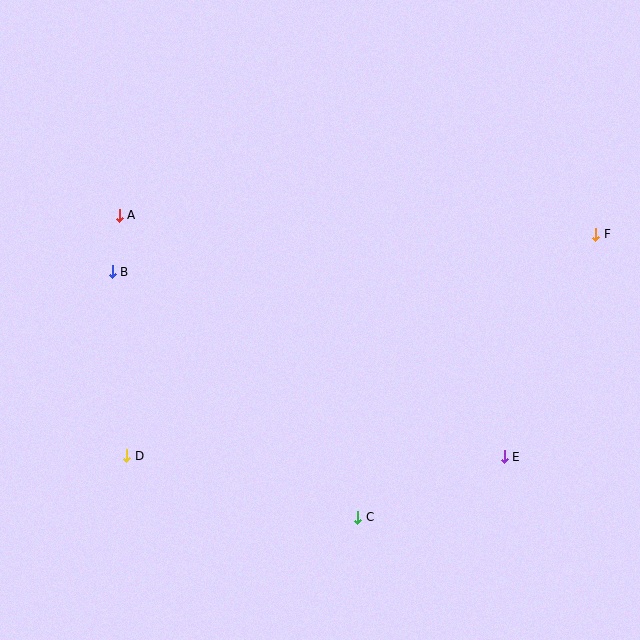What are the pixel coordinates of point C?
Point C is at (358, 517).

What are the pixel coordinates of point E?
Point E is at (504, 457).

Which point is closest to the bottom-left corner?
Point D is closest to the bottom-left corner.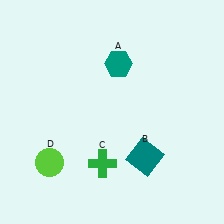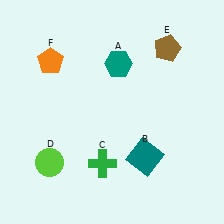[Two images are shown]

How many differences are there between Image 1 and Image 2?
There are 2 differences between the two images.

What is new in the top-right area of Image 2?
A brown pentagon (E) was added in the top-right area of Image 2.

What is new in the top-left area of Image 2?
An orange pentagon (F) was added in the top-left area of Image 2.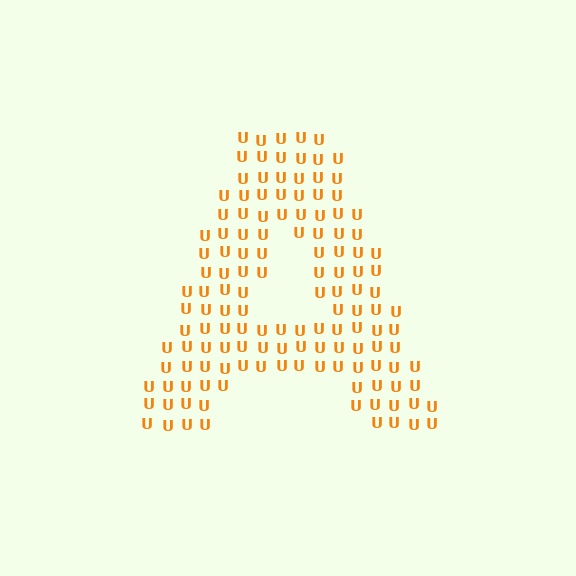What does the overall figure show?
The overall figure shows the letter A.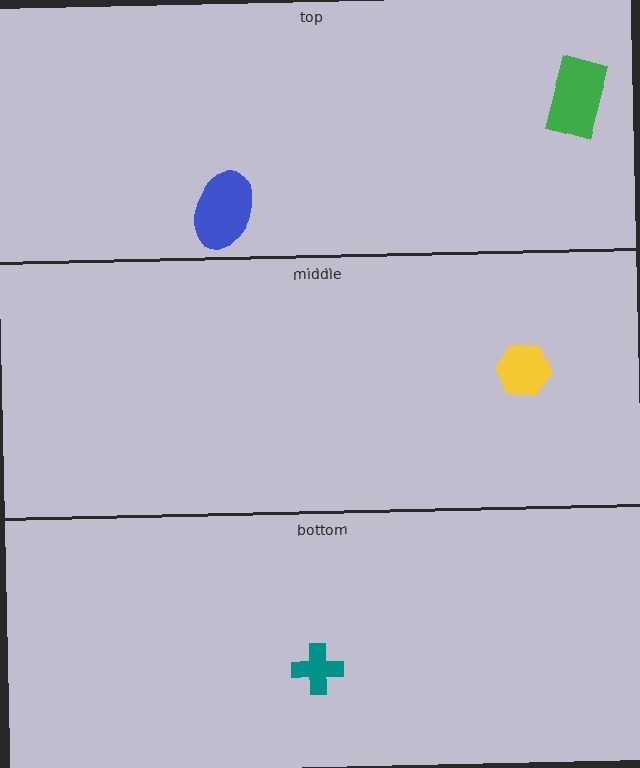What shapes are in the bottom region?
The teal cross.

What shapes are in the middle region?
The yellow hexagon.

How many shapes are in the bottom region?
1.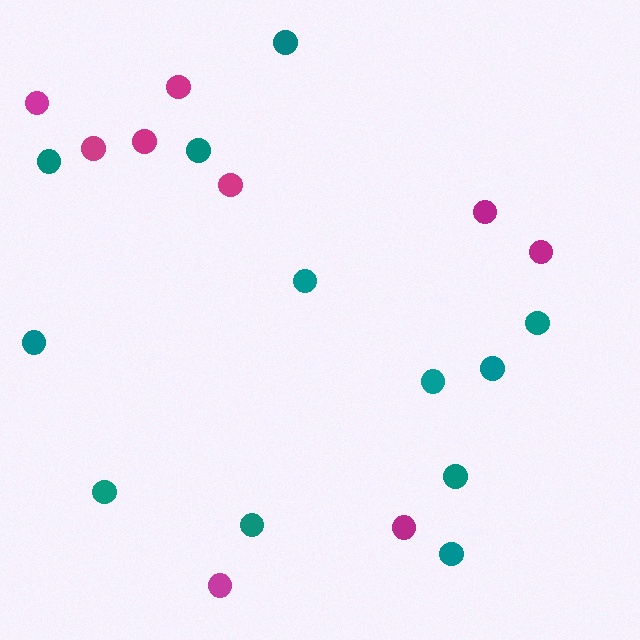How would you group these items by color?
There are 2 groups: one group of teal circles (12) and one group of magenta circles (9).